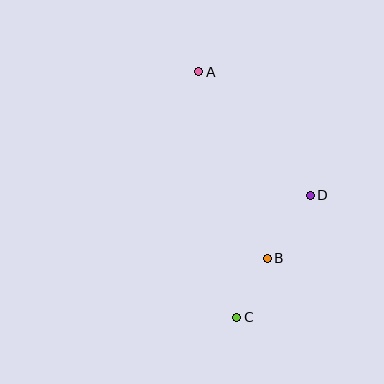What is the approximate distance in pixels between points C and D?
The distance between C and D is approximately 142 pixels.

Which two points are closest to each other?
Points B and C are closest to each other.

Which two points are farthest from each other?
Points A and C are farthest from each other.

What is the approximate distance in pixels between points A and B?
The distance between A and B is approximately 199 pixels.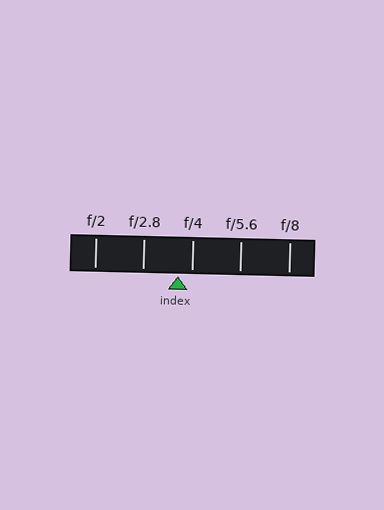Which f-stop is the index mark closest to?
The index mark is closest to f/4.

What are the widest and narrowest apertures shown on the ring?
The widest aperture shown is f/2 and the narrowest is f/8.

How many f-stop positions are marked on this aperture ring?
There are 5 f-stop positions marked.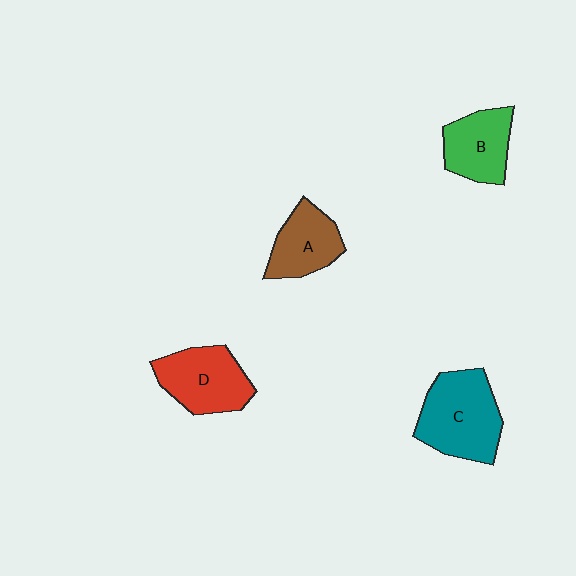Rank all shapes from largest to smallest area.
From largest to smallest: C (teal), D (red), B (green), A (brown).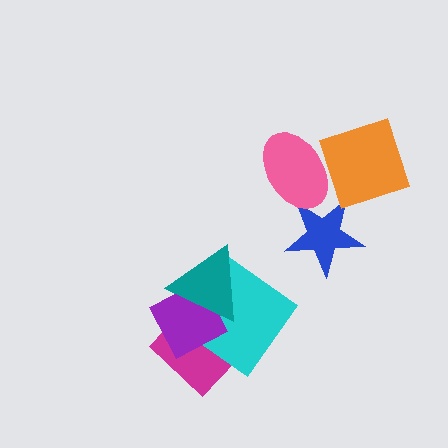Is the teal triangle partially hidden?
No, no other shape covers it.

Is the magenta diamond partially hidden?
Yes, it is partially covered by another shape.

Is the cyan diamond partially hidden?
Yes, it is partially covered by another shape.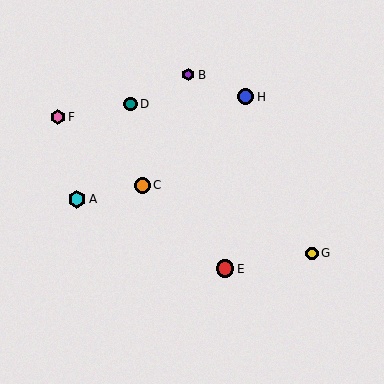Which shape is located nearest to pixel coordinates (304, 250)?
The yellow circle (labeled G) at (312, 253) is nearest to that location.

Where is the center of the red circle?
The center of the red circle is at (225, 269).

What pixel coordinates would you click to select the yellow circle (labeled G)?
Click at (312, 253) to select the yellow circle G.